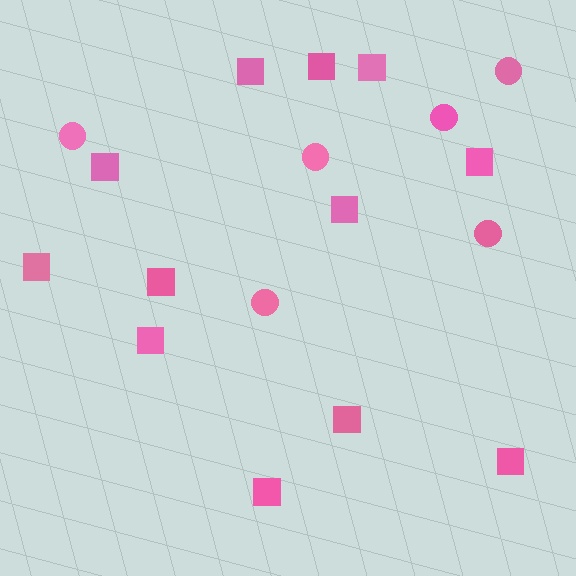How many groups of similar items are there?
There are 2 groups: one group of circles (6) and one group of squares (12).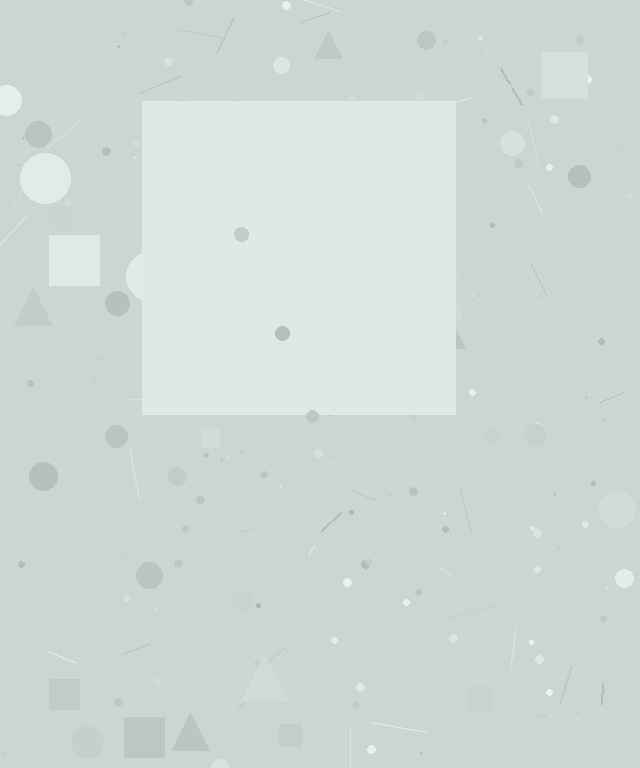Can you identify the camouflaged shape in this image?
The camouflaged shape is a square.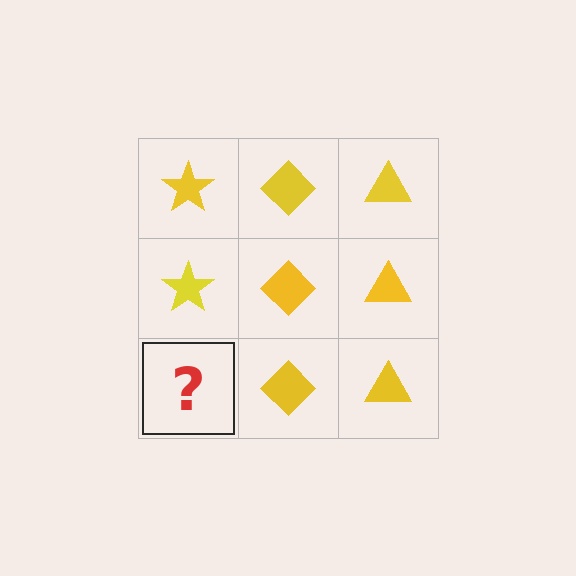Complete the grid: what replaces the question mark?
The question mark should be replaced with a yellow star.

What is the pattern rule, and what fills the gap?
The rule is that each column has a consistent shape. The gap should be filled with a yellow star.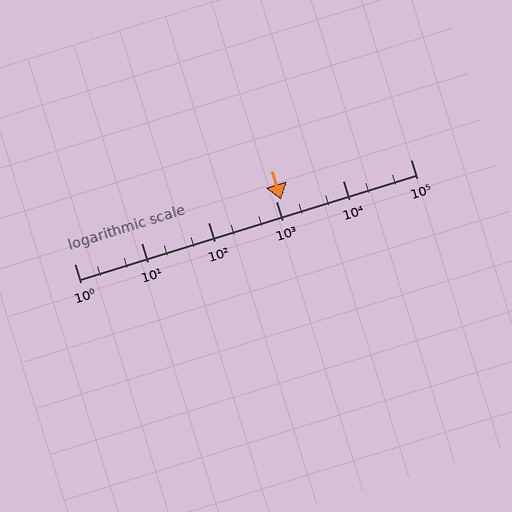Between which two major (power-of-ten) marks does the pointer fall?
The pointer is between 1000 and 10000.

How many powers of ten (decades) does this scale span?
The scale spans 5 decades, from 1 to 100000.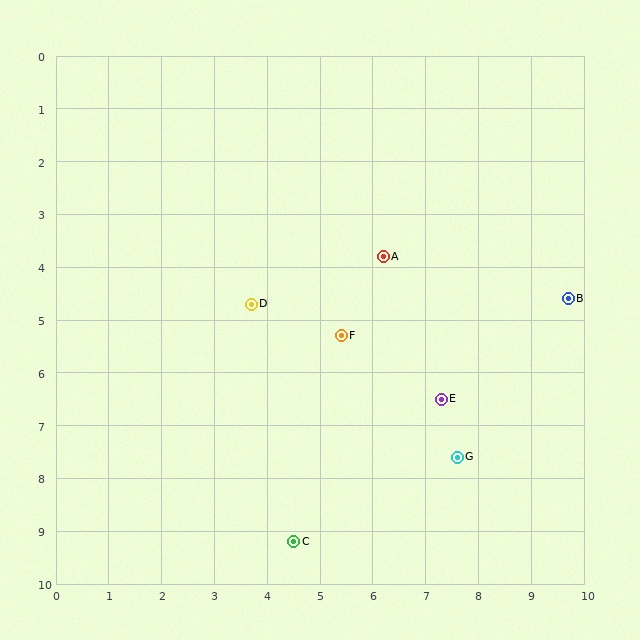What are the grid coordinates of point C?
Point C is at approximately (4.5, 9.2).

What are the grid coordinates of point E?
Point E is at approximately (7.3, 6.5).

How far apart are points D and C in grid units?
Points D and C are about 4.6 grid units apart.